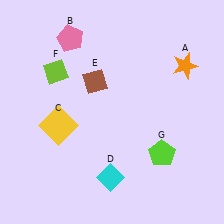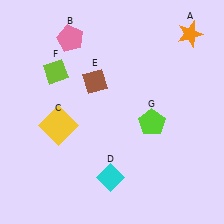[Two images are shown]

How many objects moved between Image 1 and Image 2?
2 objects moved between the two images.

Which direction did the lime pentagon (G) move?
The lime pentagon (G) moved up.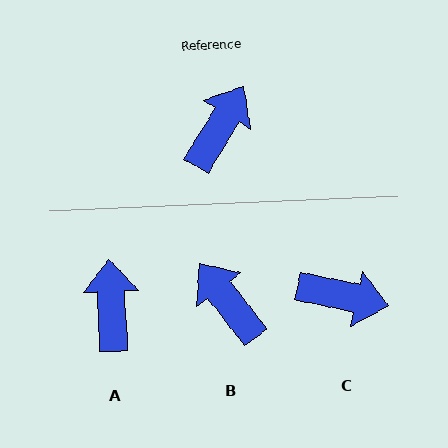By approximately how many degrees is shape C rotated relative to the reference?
Approximately 72 degrees clockwise.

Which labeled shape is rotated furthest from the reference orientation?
C, about 72 degrees away.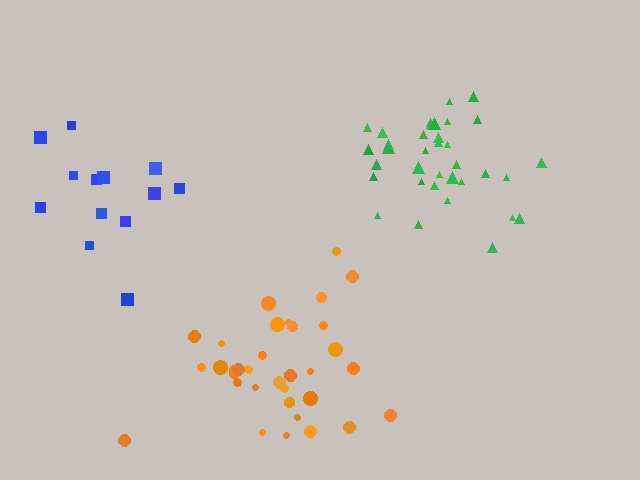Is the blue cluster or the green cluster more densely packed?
Green.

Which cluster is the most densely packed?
Green.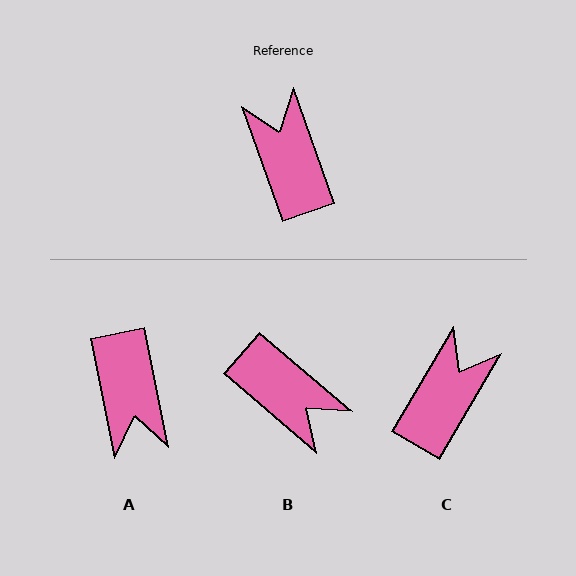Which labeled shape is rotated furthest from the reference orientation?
A, about 172 degrees away.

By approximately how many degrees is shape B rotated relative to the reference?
Approximately 150 degrees clockwise.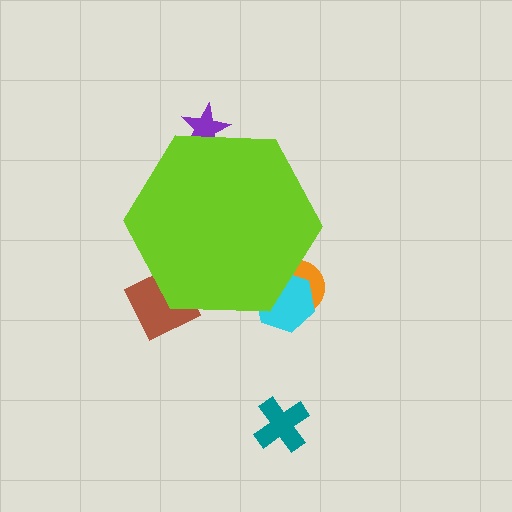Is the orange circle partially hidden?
Yes, the orange circle is partially hidden behind the lime hexagon.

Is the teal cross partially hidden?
No, the teal cross is fully visible.